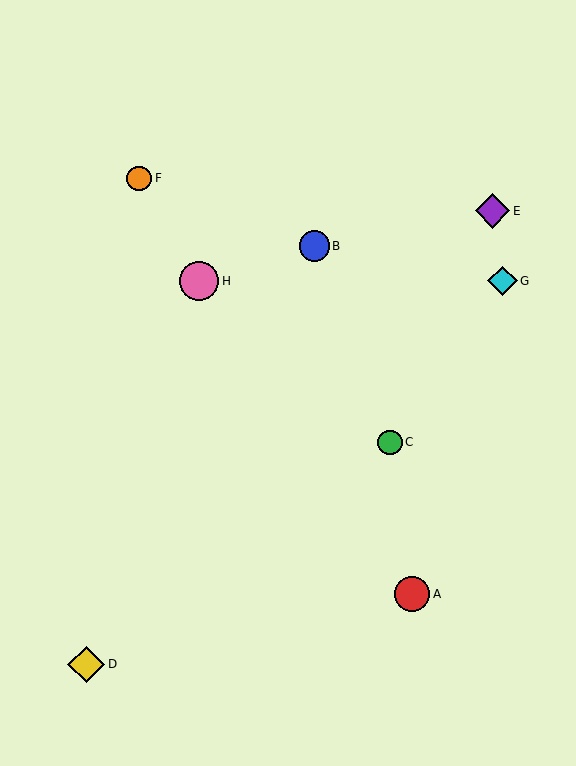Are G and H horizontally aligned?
Yes, both are at y≈281.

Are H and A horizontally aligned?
No, H is at y≈281 and A is at y≈594.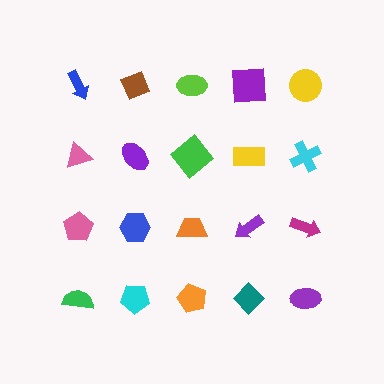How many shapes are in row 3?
5 shapes.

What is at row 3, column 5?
A magenta arrow.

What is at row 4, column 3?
An orange pentagon.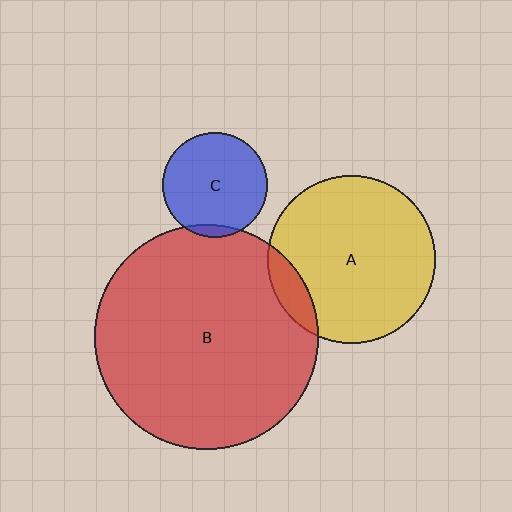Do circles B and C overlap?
Yes.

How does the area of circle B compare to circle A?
Approximately 1.8 times.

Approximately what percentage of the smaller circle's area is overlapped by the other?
Approximately 5%.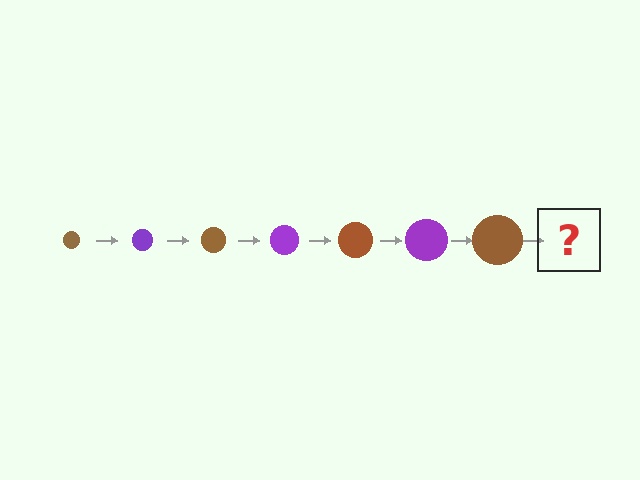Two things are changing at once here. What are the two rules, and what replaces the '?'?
The two rules are that the circle grows larger each step and the color cycles through brown and purple. The '?' should be a purple circle, larger than the previous one.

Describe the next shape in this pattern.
It should be a purple circle, larger than the previous one.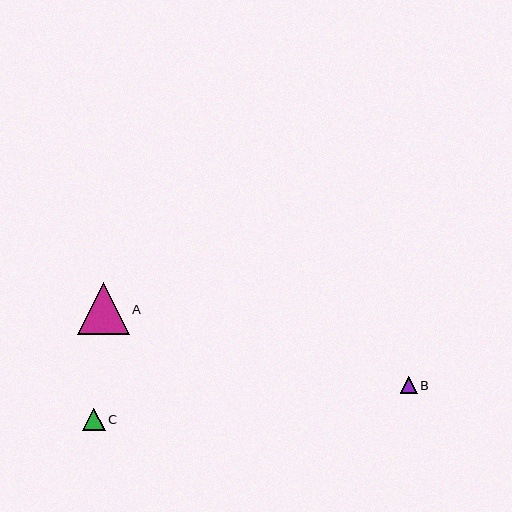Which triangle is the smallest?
Triangle B is the smallest with a size of approximately 17 pixels.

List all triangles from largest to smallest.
From largest to smallest: A, C, B.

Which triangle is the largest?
Triangle A is the largest with a size of approximately 52 pixels.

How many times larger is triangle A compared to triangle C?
Triangle A is approximately 2.3 times the size of triangle C.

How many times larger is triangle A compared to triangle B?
Triangle A is approximately 3.1 times the size of triangle B.